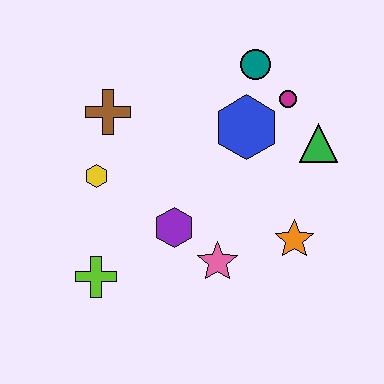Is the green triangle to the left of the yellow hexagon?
No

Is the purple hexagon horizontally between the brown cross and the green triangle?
Yes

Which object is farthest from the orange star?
The brown cross is farthest from the orange star.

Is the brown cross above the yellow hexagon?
Yes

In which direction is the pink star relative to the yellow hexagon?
The pink star is to the right of the yellow hexagon.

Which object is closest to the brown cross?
The yellow hexagon is closest to the brown cross.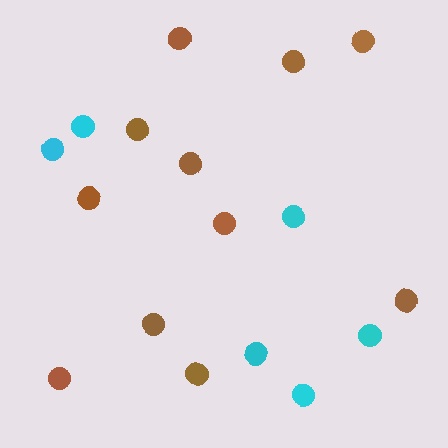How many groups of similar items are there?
There are 2 groups: one group of cyan circles (6) and one group of brown circles (11).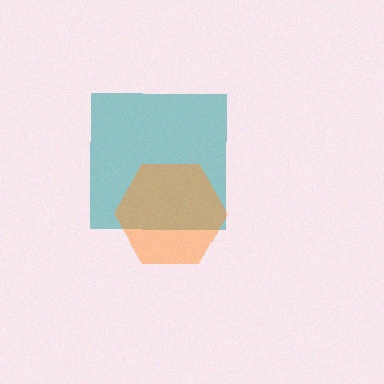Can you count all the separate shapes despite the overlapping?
Yes, there are 2 separate shapes.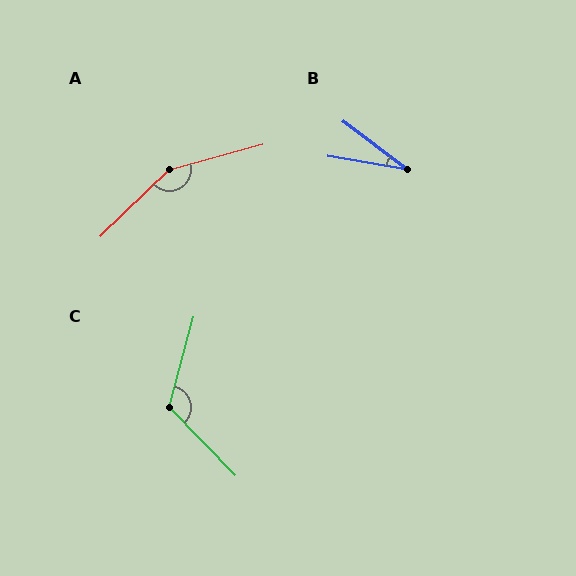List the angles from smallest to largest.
B (27°), C (120°), A (151°).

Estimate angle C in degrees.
Approximately 120 degrees.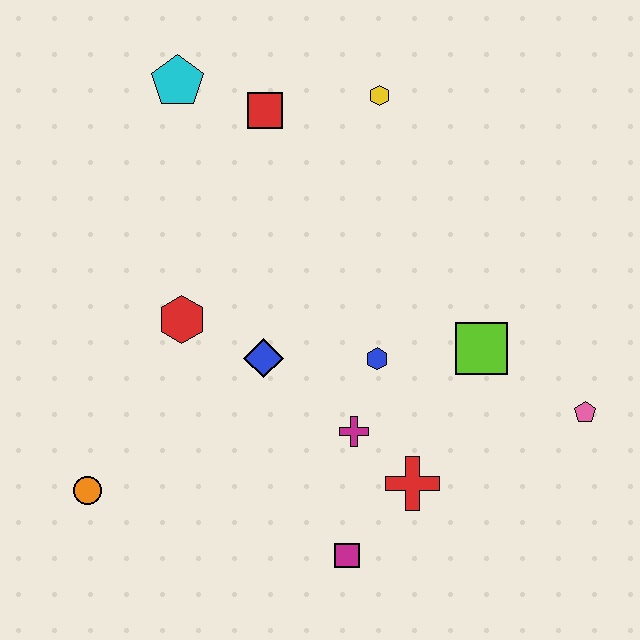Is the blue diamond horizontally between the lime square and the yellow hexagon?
No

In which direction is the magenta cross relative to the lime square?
The magenta cross is to the left of the lime square.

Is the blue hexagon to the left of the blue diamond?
No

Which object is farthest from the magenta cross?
The cyan pentagon is farthest from the magenta cross.